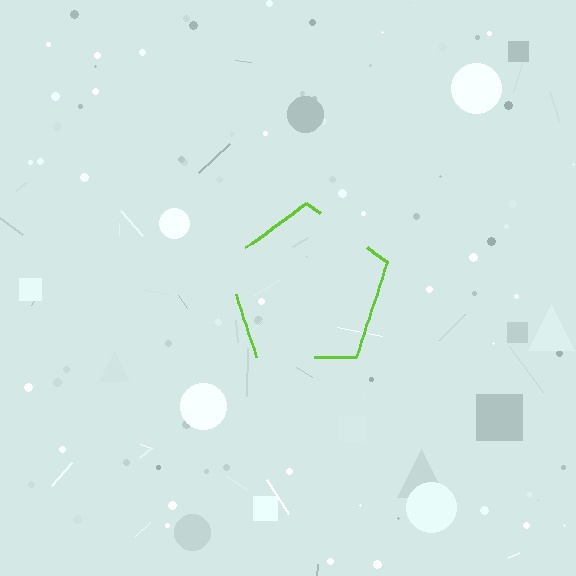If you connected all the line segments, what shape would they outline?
They would outline a pentagon.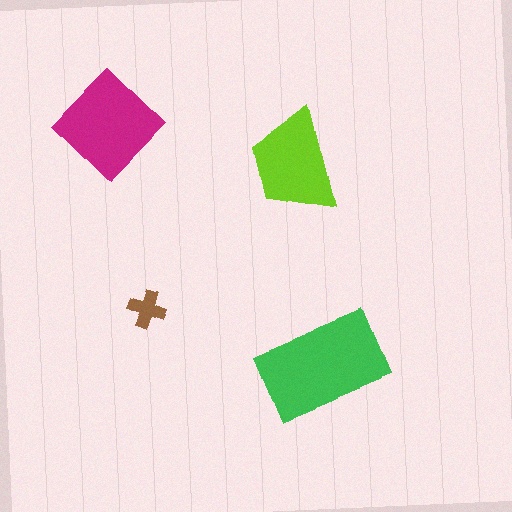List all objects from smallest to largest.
The brown cross, the lime trapezoid, the magenta diamond, the green rectangle.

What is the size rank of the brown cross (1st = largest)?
4th.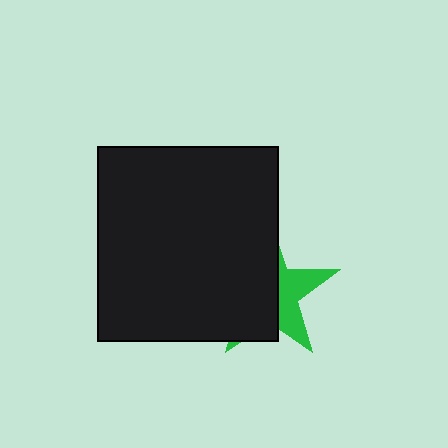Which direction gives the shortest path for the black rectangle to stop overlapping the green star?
Moving left gives the shortest separation.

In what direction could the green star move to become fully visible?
The green star could move right. That would shift it out from behind the black rectangle entirely.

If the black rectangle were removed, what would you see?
You would see the complete green star.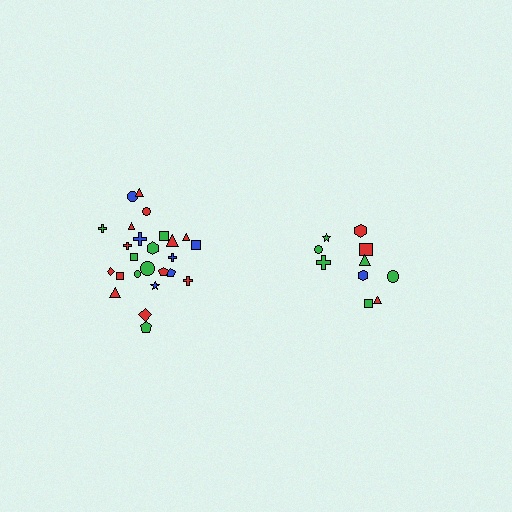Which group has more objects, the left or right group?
The left group.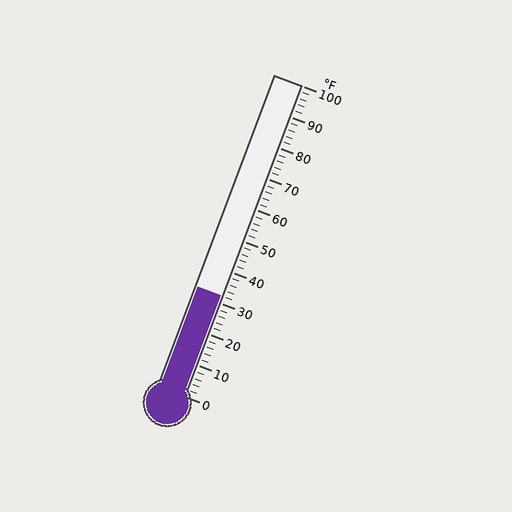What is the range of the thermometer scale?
The thermometer scale ranges from 0°F to 100°F.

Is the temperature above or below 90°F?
The temperature is below 90°F.